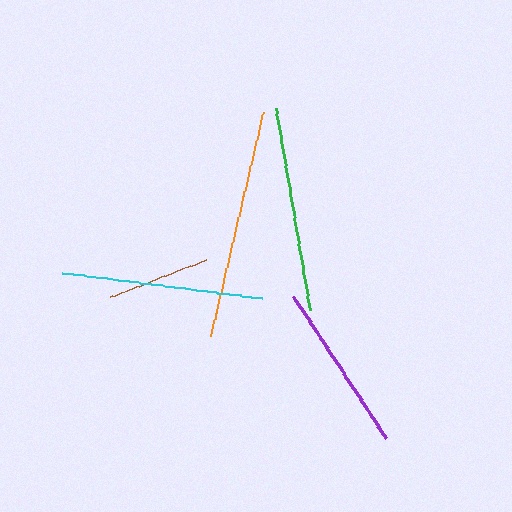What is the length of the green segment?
The green segment is approximately 206 pixels long.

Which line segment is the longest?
The orange line is the longest at approximately 230 pixels.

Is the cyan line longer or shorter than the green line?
The green line is longer than the cyan line.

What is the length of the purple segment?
The purple segment is approximately 169 pixels long.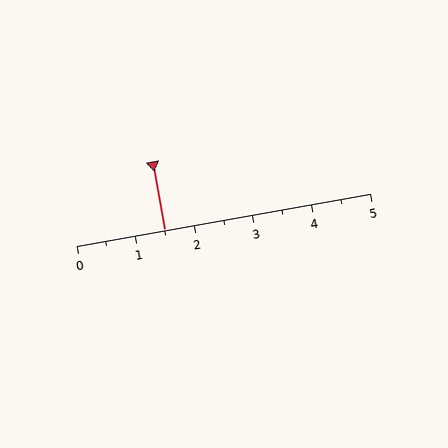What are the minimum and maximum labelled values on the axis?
The axis runs from 0 to 5.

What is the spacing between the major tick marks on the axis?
The major ticks are spaced 1 apart.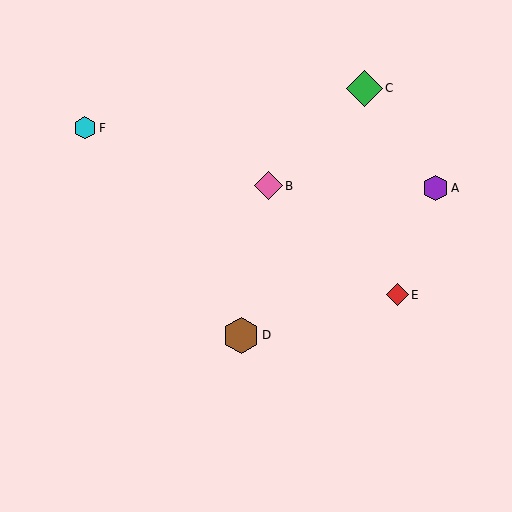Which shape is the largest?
The green diamond (labeled C) is the largest.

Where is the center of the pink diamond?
The center of the pink diamond is at (268, 186).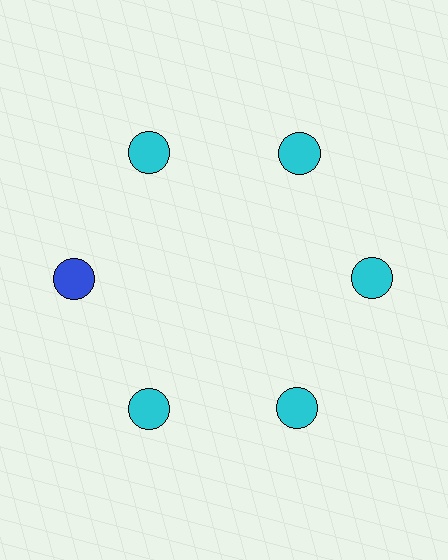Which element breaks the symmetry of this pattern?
The blue circle at roughly the 9 o'clock position breaks the symmetry. All other shapes are cyan circles.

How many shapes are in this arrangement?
There are 6 shapes arranged in a ring pattern.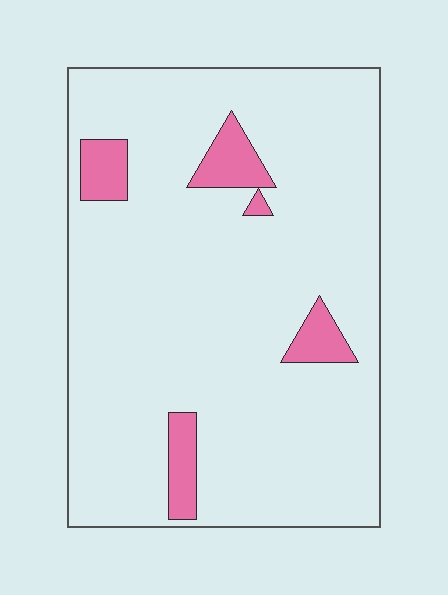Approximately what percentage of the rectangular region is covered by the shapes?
Approximately 10%.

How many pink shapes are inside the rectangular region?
5.